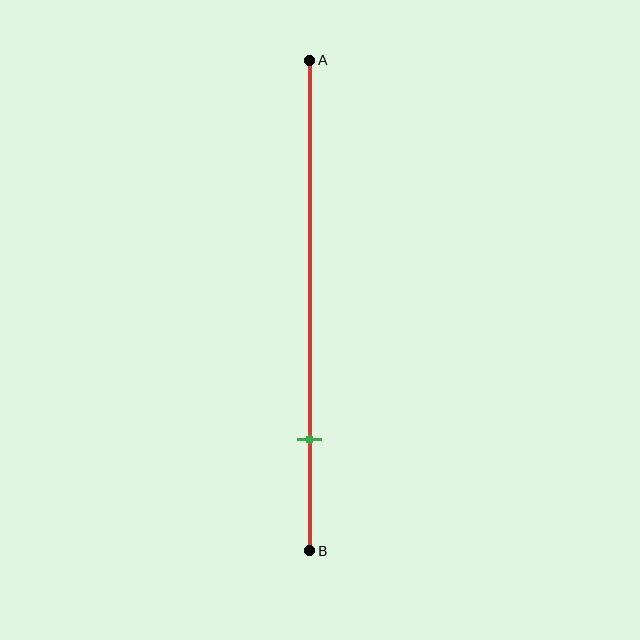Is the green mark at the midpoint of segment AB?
No, the mark is at about 75% from A, not at the 50% midpoint.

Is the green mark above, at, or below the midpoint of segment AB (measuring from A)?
The green mark is below the midpoint of segment AB.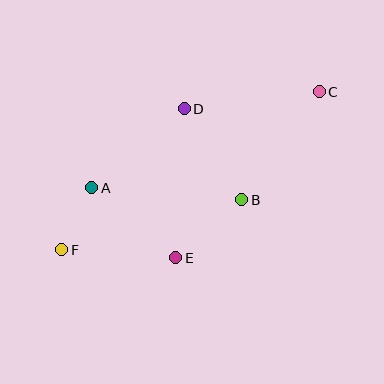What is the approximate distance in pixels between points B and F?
The distance between B and F is approximately 187 pixels.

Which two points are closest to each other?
Points A and F are closest to each other.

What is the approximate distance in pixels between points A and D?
The distance between A and D is approximately 122 pixels.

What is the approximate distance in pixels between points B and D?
The distance between B and D is approximately 108 pixels.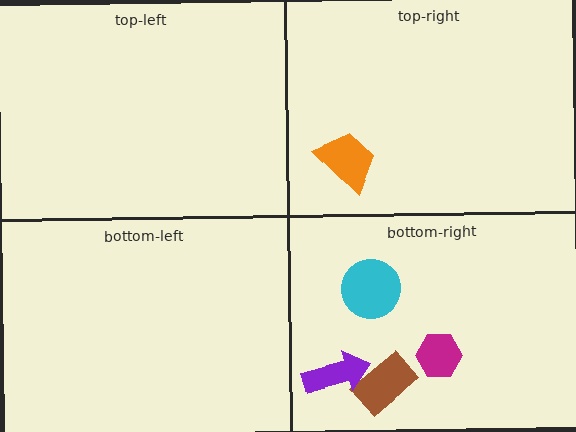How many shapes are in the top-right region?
1.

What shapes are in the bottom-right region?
The cyan circle, the brown rectangle, the magenta hexagon, the purple arrow.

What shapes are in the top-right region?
The orange trapezoid.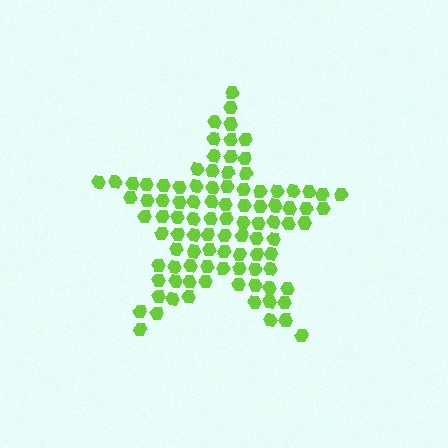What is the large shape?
The large shape is a star.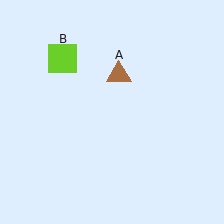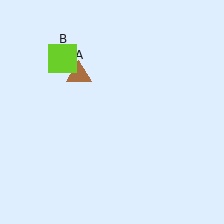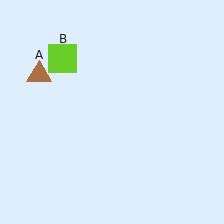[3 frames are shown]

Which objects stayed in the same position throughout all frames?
Lime square (object B) remained stationary.